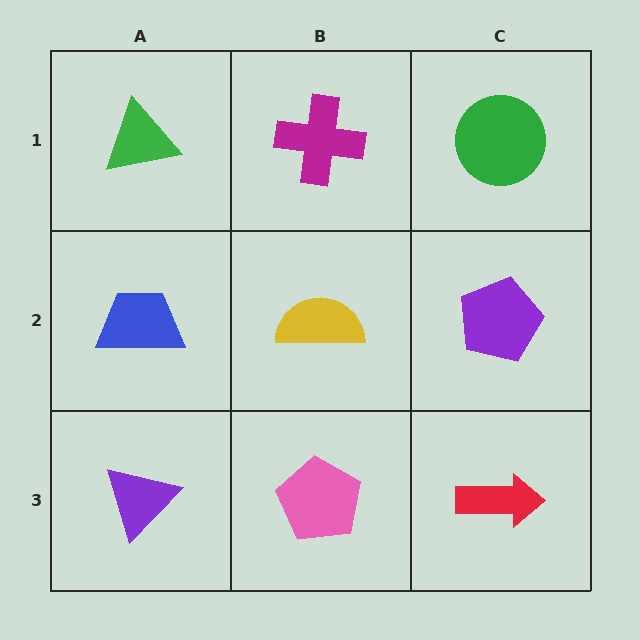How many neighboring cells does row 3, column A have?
2.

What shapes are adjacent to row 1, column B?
A yellow semicircle (row 2, column B), a green triangle (row 1, column A), a green circle (row 1, column C).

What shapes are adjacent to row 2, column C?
A green circle (row 1, column C), a red arrow (row 3, column C), a yellow semicircle (row 2, column B).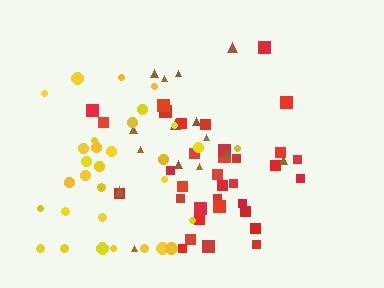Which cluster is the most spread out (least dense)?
Brown.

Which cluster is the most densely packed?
Red.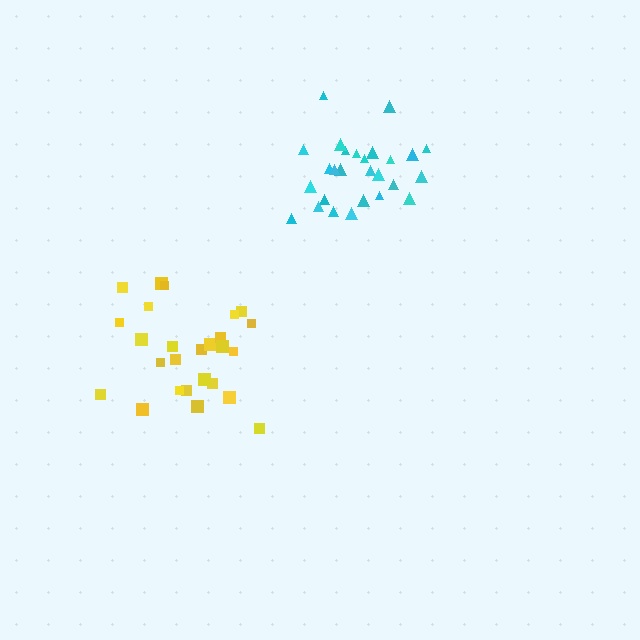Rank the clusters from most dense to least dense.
cyan, yellow.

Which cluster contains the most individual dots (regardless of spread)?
Cyan (27).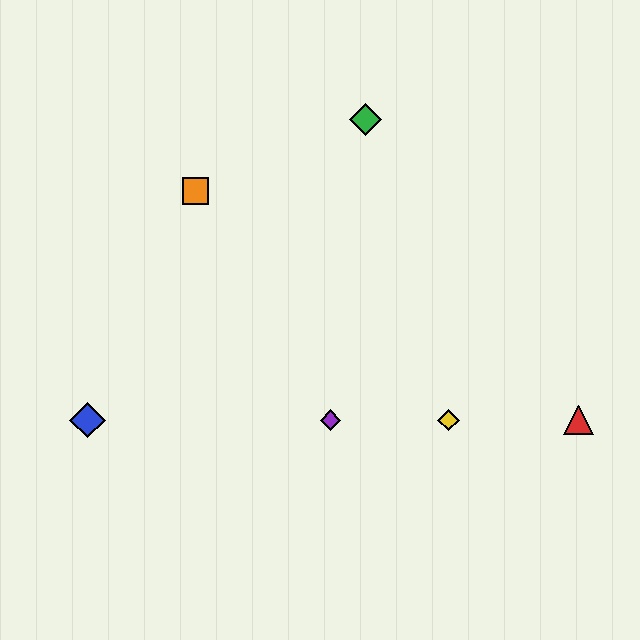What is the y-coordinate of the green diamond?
The green diamond is at y≈120.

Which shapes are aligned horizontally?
The red triangle, the blue diamond, the yellow diamond, the purple diamond are aligned horizontally.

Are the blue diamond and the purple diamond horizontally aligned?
Yes, both are at y≈420.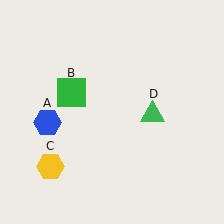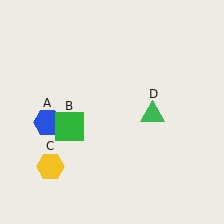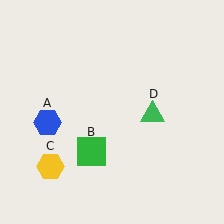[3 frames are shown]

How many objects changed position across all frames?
1 object changed position: green square (object B).